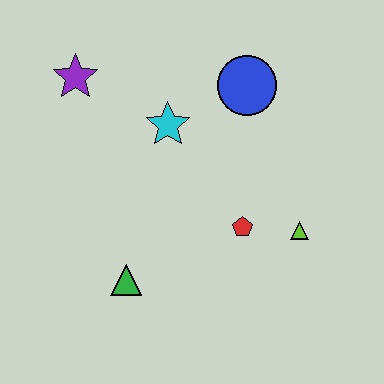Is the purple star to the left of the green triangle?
Yes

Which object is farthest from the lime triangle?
The purple star is farthest from the lime triangle.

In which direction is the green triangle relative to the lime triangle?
The green triangle is to the left of the lime triangle.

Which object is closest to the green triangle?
The red pentagon is closest to the green triangle.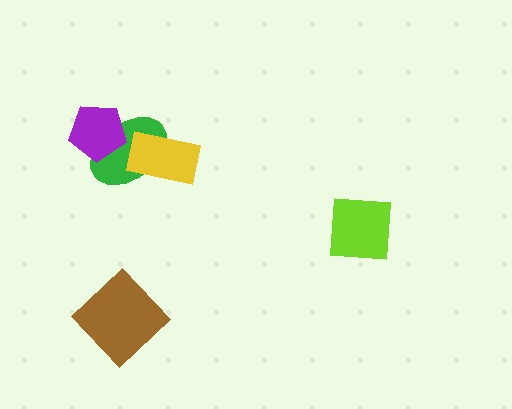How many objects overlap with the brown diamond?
0 objects overlap with the brown diamond.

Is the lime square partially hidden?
No, no other shape covers it.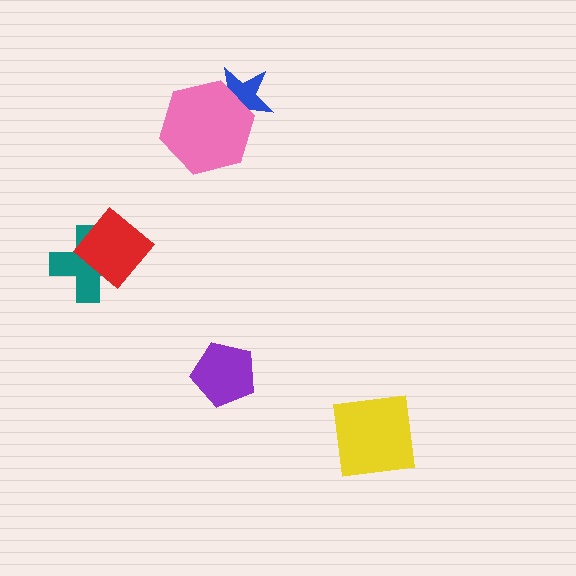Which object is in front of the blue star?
The pink hexagon is in front of the blue star.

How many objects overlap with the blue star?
1 object overlaps with the blue star.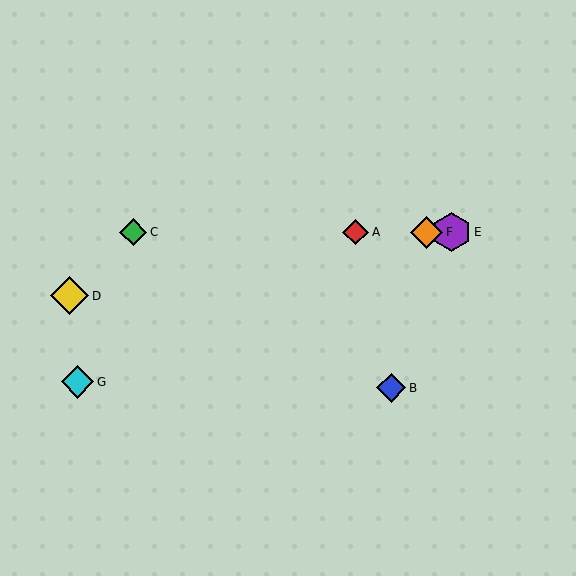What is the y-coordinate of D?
Object D is at y≈296.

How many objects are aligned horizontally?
4 objects (A, C, E, F) are aligned horizontally.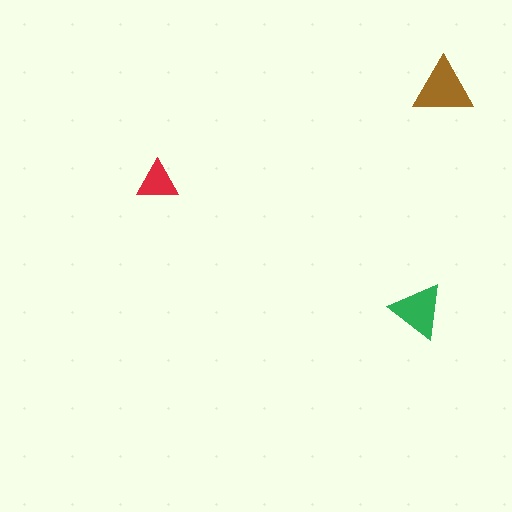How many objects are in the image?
There are 3 objects in the image.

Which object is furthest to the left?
The red triangle is leftmost.